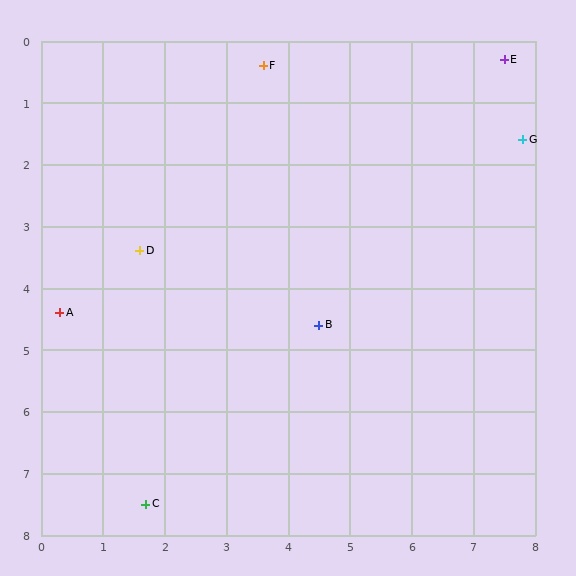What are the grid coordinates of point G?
Point G is at approximately (7.8, 1.6).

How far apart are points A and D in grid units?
Points A and D are about 1.6 grid units apart.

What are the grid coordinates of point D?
Point D is at approximately (1.6, 3.4).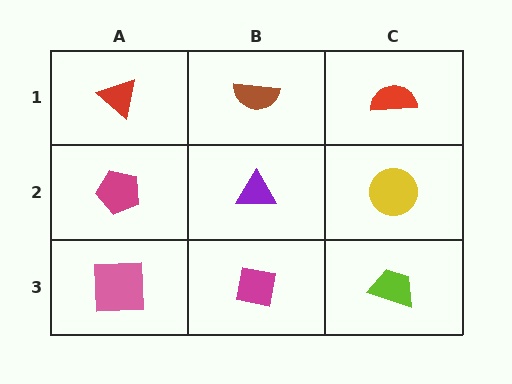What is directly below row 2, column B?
A magenta square.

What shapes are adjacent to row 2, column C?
A red semicircle (row 1, column C), a lime trapezoid (row 3, column C), a purple triangle (row 2, column B).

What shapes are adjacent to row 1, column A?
A magenta pentagon (row 2, column A), a brown semicircle (row 1, column B).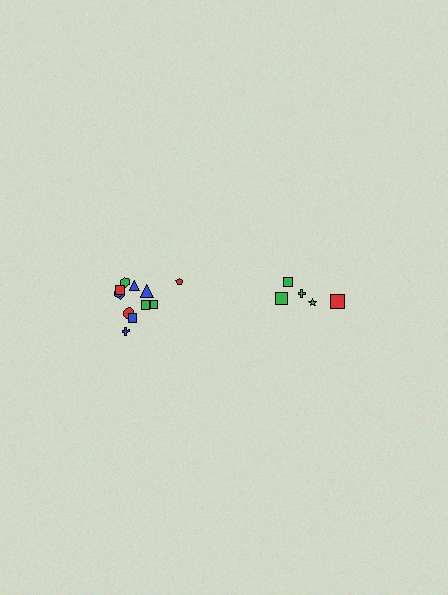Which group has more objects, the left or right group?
The left group.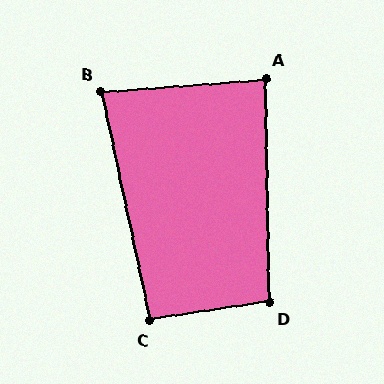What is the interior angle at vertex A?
Approximately 87 degrees (approximately right).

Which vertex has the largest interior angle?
D, at approximately 97 degrees.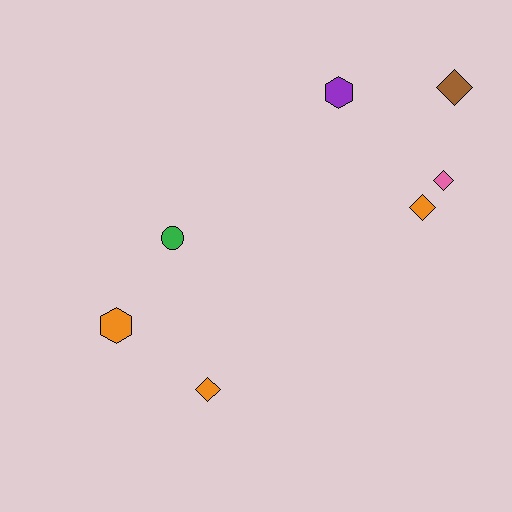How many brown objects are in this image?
There is 1 brown object.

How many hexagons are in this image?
There are 2 hexagons.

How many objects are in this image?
There are 7 objects.